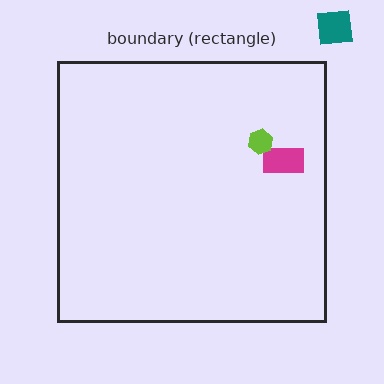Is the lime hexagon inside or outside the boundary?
Inside.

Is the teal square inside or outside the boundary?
Outside.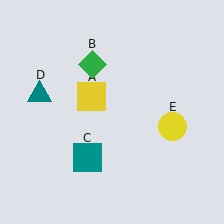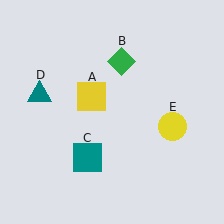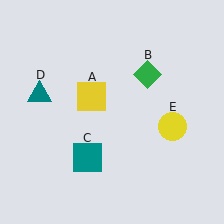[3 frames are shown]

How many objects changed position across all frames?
1 object changed position: green diamond (object B).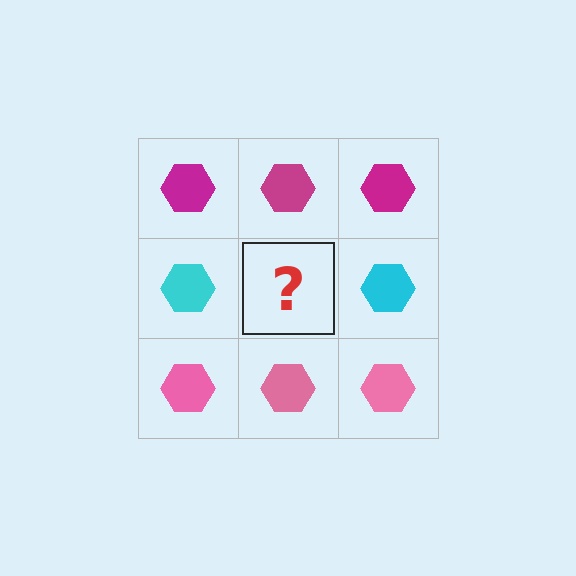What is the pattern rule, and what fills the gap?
The rule is that each row has a consistent color. The gap should be filled with a cyan hexagon.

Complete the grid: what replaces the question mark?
The question mark should be replaced with a cyan hexagon.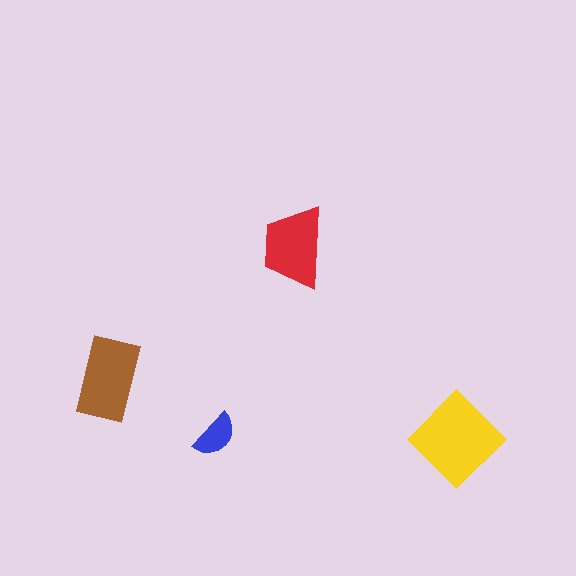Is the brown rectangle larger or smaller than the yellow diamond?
Smaller.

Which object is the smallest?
The blue semicircle.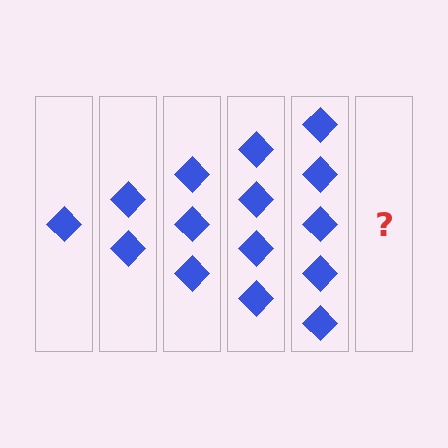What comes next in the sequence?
The next element should be 6 diamonds.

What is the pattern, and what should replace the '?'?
The pattern is that each step adds one more diamond. The '?' should be 6 diamonds.